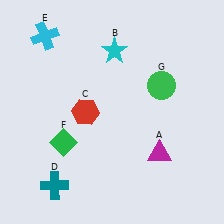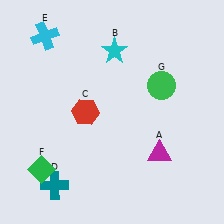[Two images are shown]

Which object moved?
The green diamond (F) moved down.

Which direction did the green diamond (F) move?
The green diamond (F) moved down.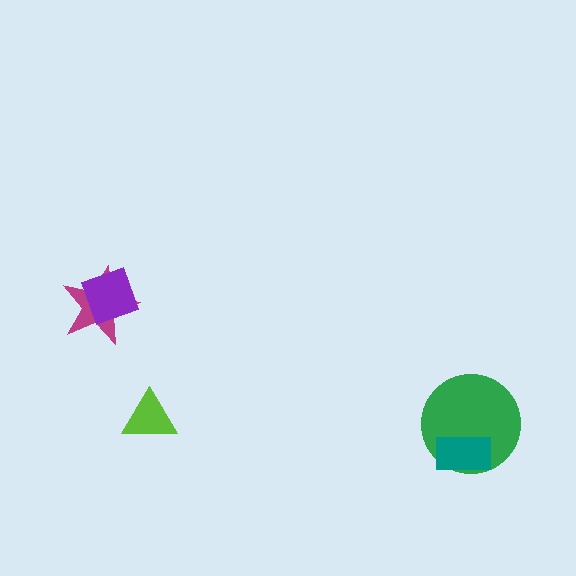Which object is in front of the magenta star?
The purple diamond is in front of the magenta star.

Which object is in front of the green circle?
The teal rectangle is in front of the green circle.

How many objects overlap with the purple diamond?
1 object overlaps with the purple diamond.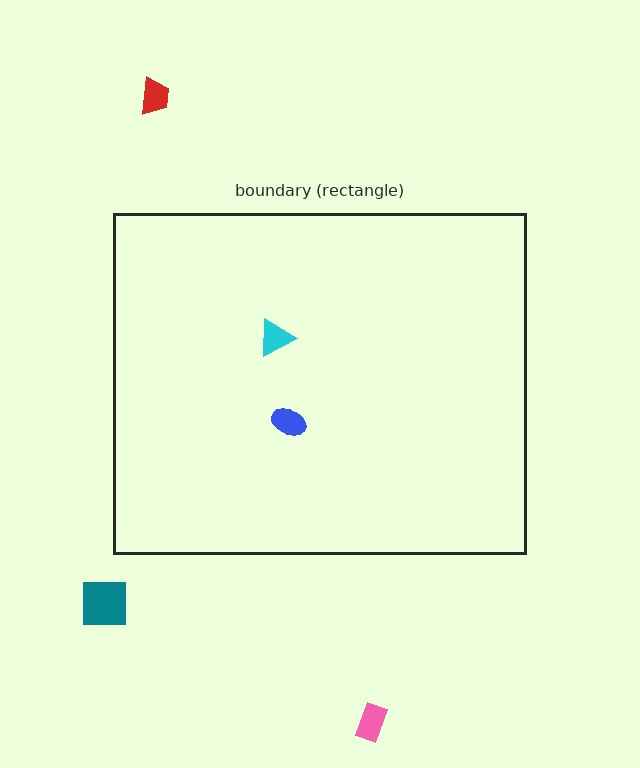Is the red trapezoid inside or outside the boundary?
Outside.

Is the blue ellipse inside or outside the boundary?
Inside.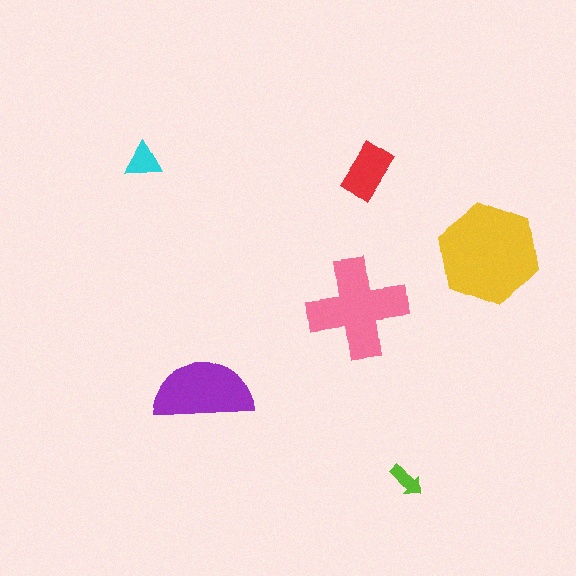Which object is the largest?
The yellow hexagon.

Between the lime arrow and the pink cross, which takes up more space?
The pink cross.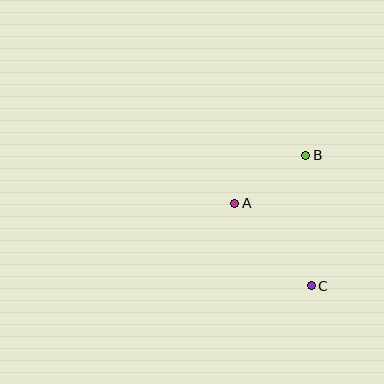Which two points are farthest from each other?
Points B and C are farthest from each other.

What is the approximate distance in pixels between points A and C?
The distance between A and C is approximately 113 pixels.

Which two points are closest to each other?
Points A and B are closest to each other.